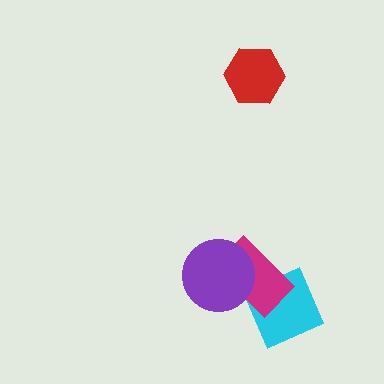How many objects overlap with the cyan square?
1 object overlaps with the cyan square.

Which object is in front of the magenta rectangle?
The purple circle is in front of the magenta rectangle.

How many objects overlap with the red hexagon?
0 objects overlap with the red hexagon.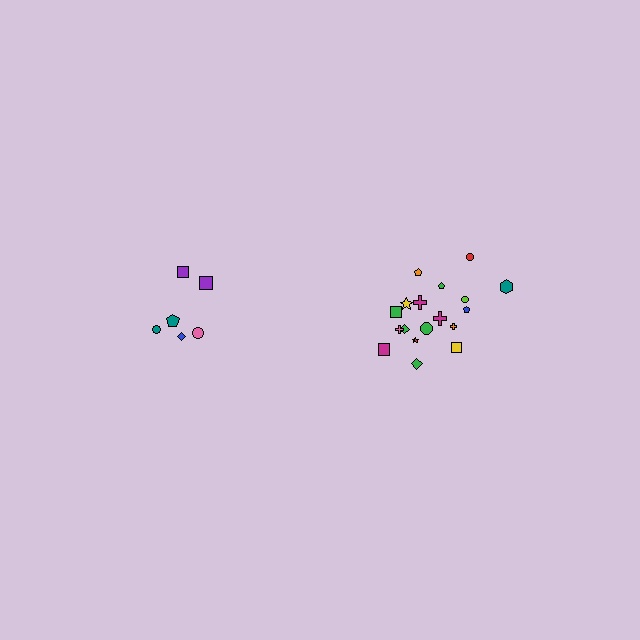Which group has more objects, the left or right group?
The right group.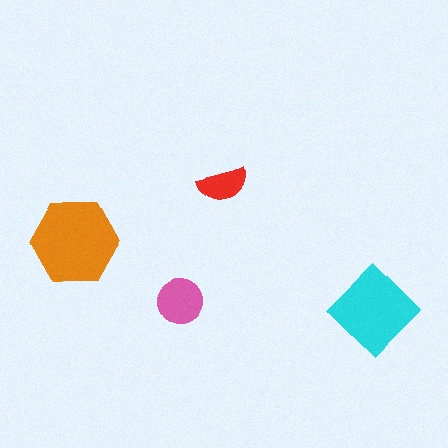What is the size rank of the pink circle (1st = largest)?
3rd.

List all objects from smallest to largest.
The red semicircle, the pink circle, the cyan diamond, the orange hexagon.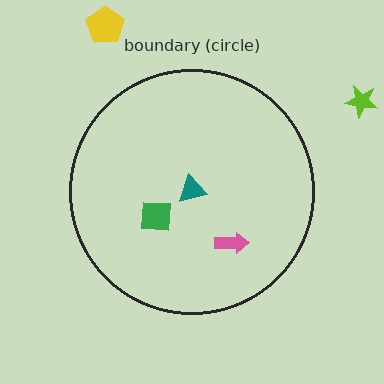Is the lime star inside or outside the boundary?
Outside.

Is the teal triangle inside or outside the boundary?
Inside.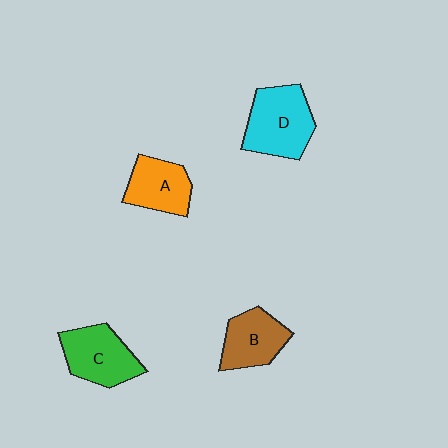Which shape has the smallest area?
Shape A (orange).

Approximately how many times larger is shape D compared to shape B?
Approximately 1.3 times.